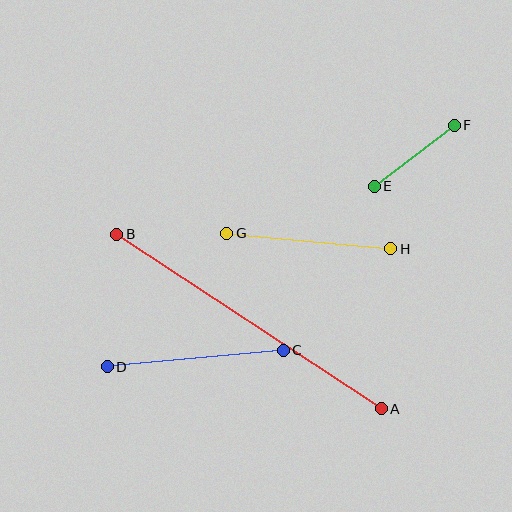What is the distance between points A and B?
The distance is approximately 317 pixels.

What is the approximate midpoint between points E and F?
The midpoint is at approximately (414, 156) pixels.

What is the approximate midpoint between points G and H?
The midpoint is at approximately (309, 241) pixels.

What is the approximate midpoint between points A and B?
The midpoint is at approximately (249, 322) pixels.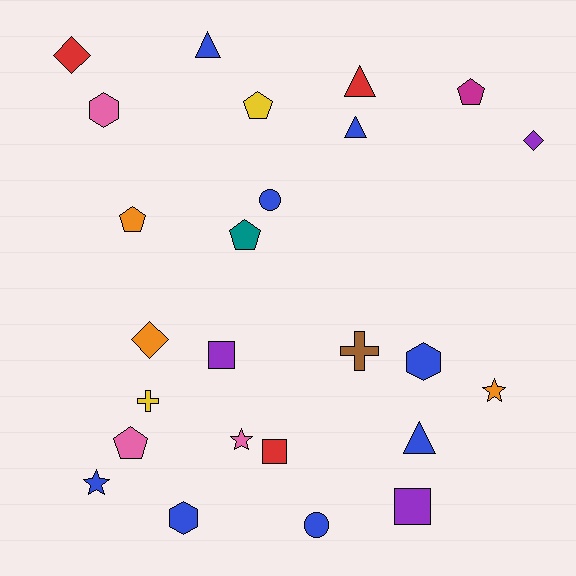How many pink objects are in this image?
There are 3 pink objects.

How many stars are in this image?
There are 3 stars.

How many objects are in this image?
There are 25 objects.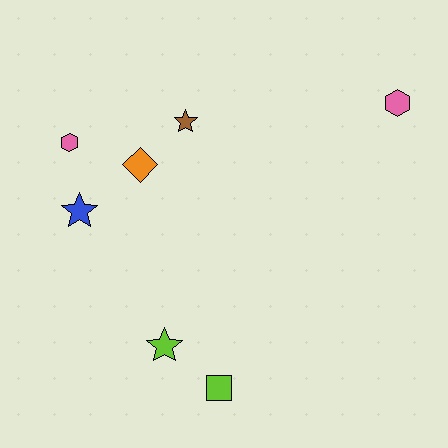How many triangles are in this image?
There are no triangles.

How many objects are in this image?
There are 7 objects.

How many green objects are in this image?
There are no green objects.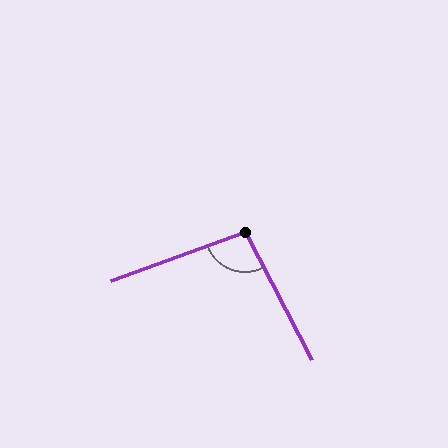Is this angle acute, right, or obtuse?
It is obtuse.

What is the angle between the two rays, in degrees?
Approximately 97 degrees.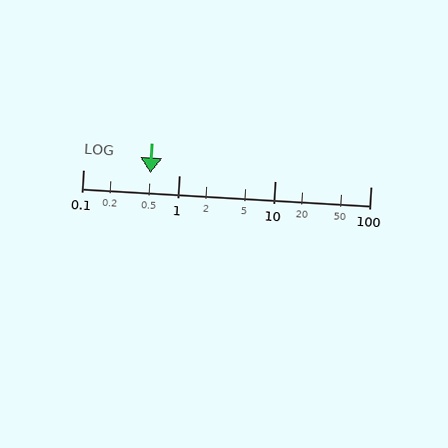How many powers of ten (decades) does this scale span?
The scale spans 3 decades, from 0.1 to 100.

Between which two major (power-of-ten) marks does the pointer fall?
The pointer is between 0.1 and 1.